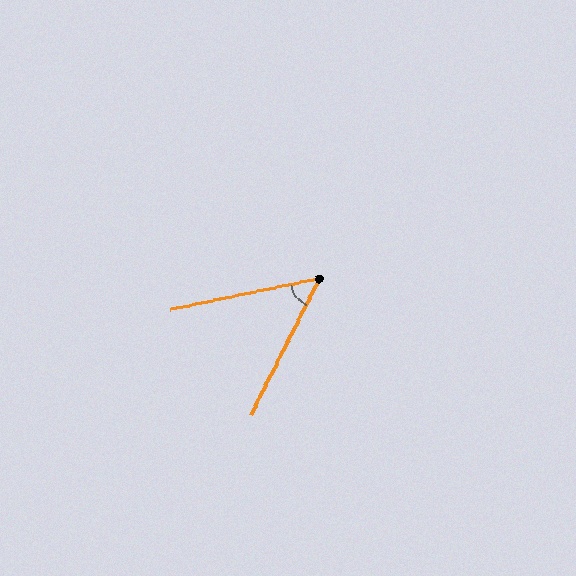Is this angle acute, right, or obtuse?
It is acute.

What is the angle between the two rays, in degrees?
Approximately 51 degrees.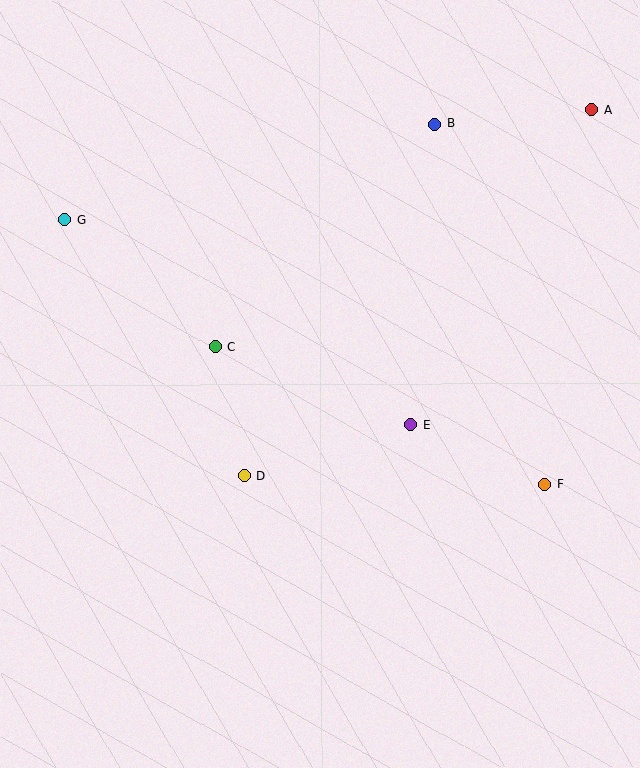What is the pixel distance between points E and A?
The distance between E and A is 363 pixels.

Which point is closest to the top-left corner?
Point G is closest to the top-left corner.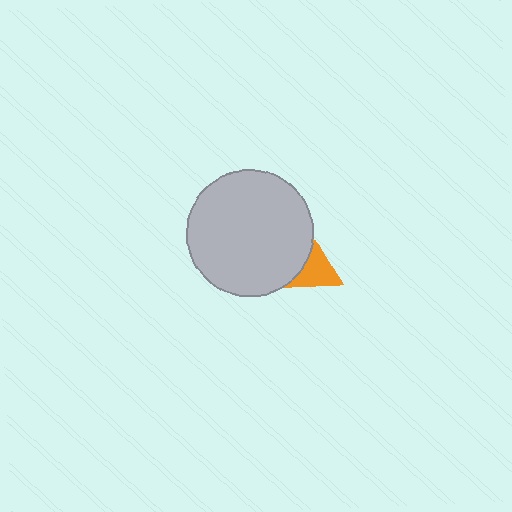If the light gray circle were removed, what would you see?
You would see the complete orange triangle.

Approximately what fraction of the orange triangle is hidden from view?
Roughly 64% of the orange triangle is hidden behind the light gray circle.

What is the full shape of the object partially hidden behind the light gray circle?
The partially hidden object is an orange triangle.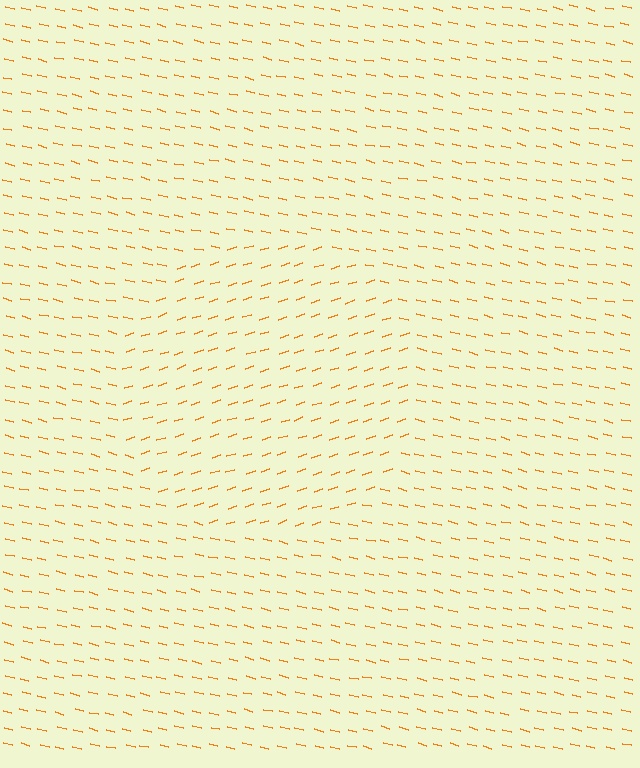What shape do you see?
I see a circle.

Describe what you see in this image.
The image is filled with small orange line segments. A circle region in the image has lines oriented differently from the surrounding lines, creating a visible texture boundary.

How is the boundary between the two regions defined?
The boundary is defined purely by a change in line orientation (approximately 32 degrees difference). All lines are the same color and thickness.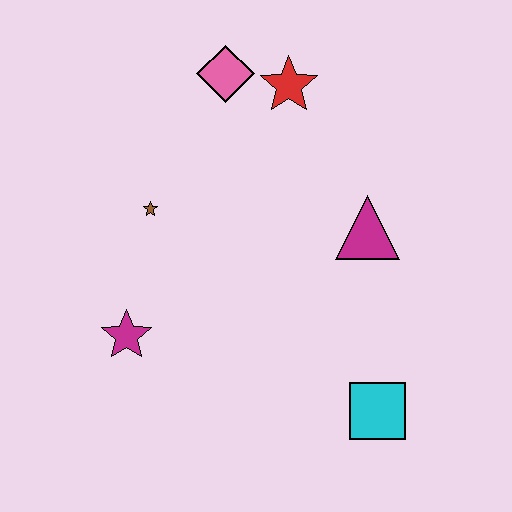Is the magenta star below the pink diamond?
Yes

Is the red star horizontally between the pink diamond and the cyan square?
Yes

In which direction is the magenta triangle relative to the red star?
The magenta triangle is below the red star.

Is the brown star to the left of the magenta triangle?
Yes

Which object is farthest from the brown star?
The cyan square is farthest from the brown star.